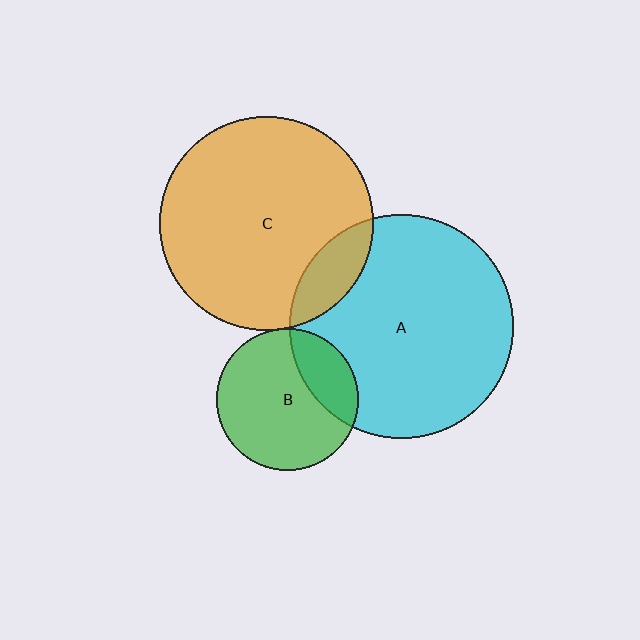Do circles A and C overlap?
Yes.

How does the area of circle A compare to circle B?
Approximately 2.5 times.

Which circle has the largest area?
Circle A (cyan).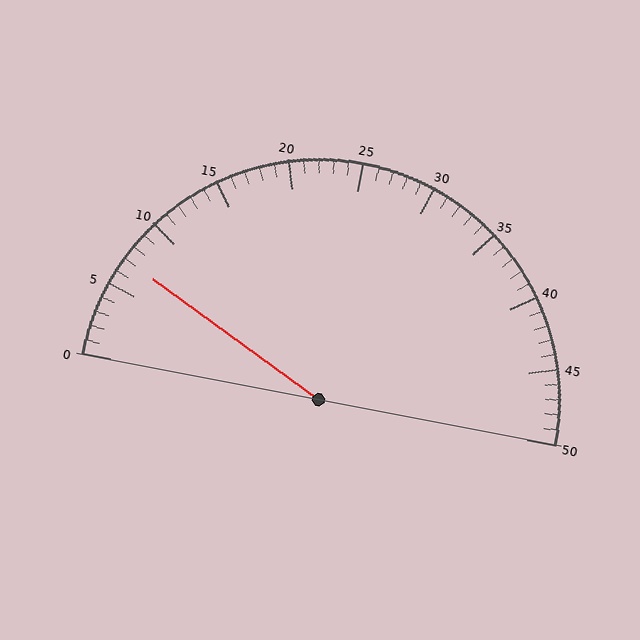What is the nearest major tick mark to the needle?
The nearest major tick mark is 5.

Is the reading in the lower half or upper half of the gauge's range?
The reading is in the lower half of the range (0 to 50).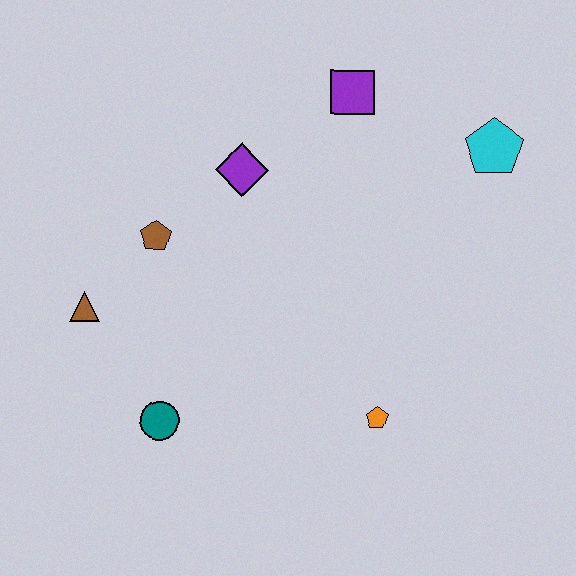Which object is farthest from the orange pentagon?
The purple square is farthest from the orange pentagon.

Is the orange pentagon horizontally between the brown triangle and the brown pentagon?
No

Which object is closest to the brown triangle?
The brown pentagon is closest to the brown triangle.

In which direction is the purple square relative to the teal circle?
The purple square is above the teal circle.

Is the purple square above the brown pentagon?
Yes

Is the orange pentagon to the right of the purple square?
Yes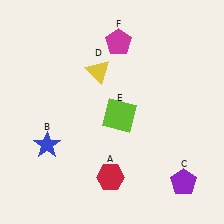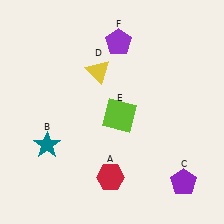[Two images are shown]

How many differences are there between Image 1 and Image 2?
There are 2 differences between the two images.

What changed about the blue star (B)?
In Image 1, B is blue. In Image 2, it changed to teal.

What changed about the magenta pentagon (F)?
In Image 1, F is magenta. In Image 2, it changed to purple.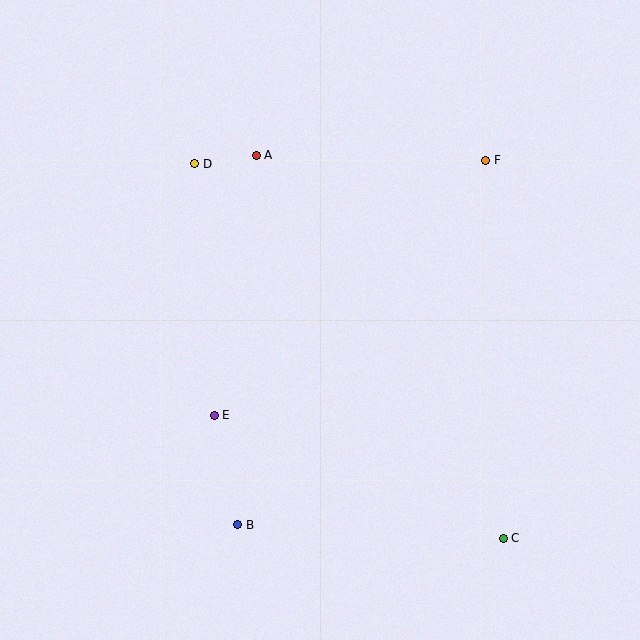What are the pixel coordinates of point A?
Point A is at (256, 155).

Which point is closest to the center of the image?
Point E at (214, 415) is closest to the center.